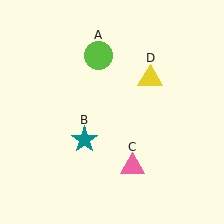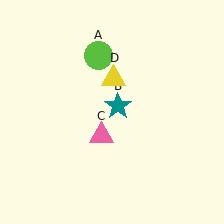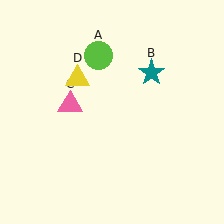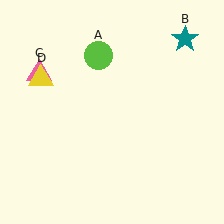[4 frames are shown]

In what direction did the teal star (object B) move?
The teal star (object B) moved up and to the right.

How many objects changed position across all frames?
3 objects changed position: teal star (object B), pink triangle (object C), yellow triangle (object D).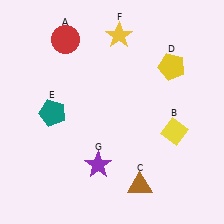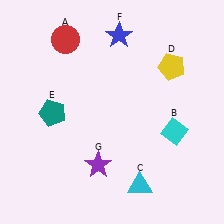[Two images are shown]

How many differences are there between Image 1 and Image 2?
There are 3 differences between the two images.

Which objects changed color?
B changed from yellow to cyan. C changed from brown to cyan. F changed from yellow to blue.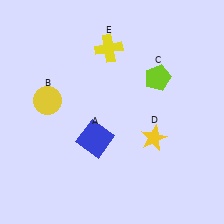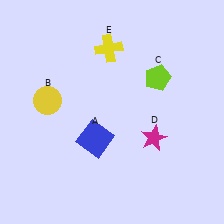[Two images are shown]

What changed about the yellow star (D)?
In Image 1, D is yellow. In Image 2, it changed to magenta.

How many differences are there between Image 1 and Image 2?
There is 1 difference between the two images.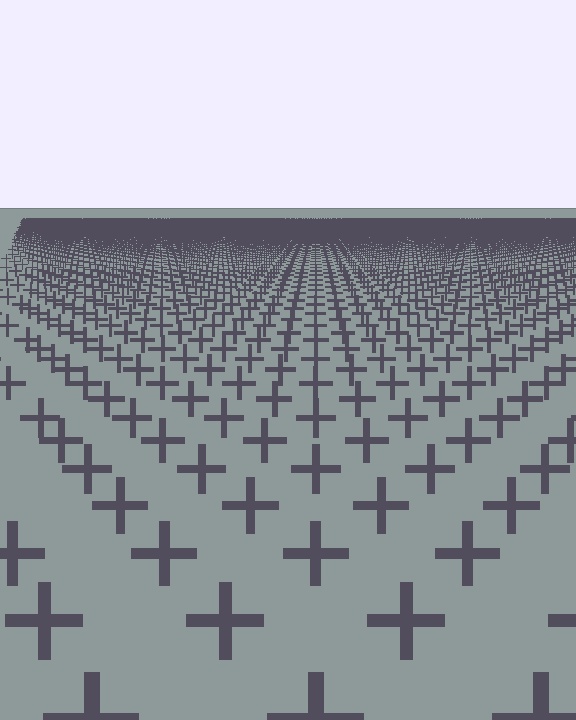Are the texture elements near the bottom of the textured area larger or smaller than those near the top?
Larger. Near the bottom, elements are closer to the viewer and appear at a bigger on-screen size.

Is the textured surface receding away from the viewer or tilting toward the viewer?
The surface is receding away from the viewer. Texture elements get smaller and denser toward the top.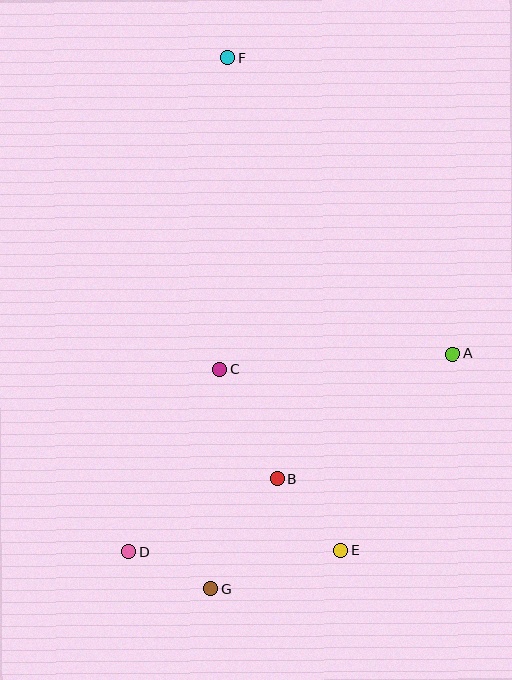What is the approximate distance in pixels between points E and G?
The distance between E and G is approximately 135 pixels.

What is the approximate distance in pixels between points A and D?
The distance between A and D is approximately 380 pixels.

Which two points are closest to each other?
Points D and G are closest to each other.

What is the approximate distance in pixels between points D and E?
The distance between D and E is approximately 212 pixels.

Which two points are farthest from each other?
Points F and G are farthest from each other.